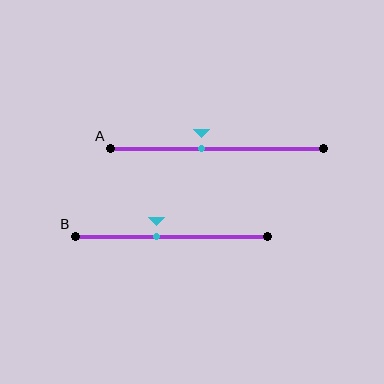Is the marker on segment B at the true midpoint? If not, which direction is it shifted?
No, the marker on segment B is shifted to the left by about 8% of the segment length.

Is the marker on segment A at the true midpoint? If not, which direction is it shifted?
No, the marker on segment A is shifted to the left by about 7% of the segment length.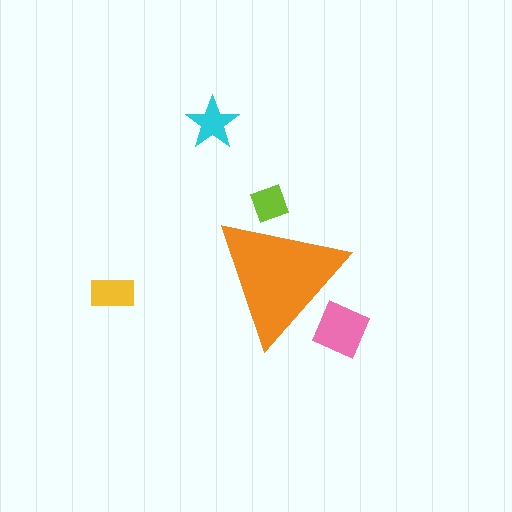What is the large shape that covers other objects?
An orange triangle.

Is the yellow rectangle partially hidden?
No, the yellow rectangle is fully visible.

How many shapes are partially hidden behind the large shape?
2 shapes are partially hidden.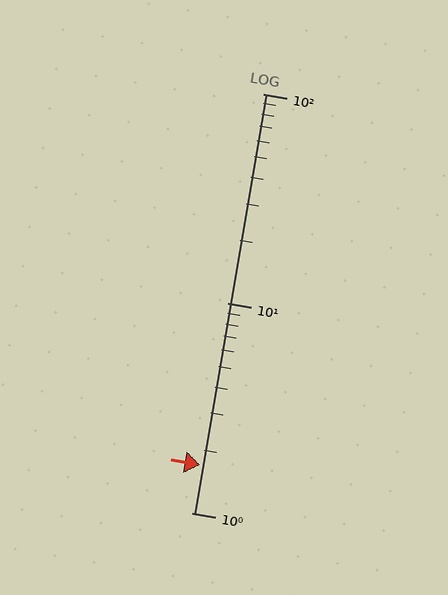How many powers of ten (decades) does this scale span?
The scale spans 2 decades, from 1 to 100.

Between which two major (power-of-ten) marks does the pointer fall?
The pointer is between 1 and 10.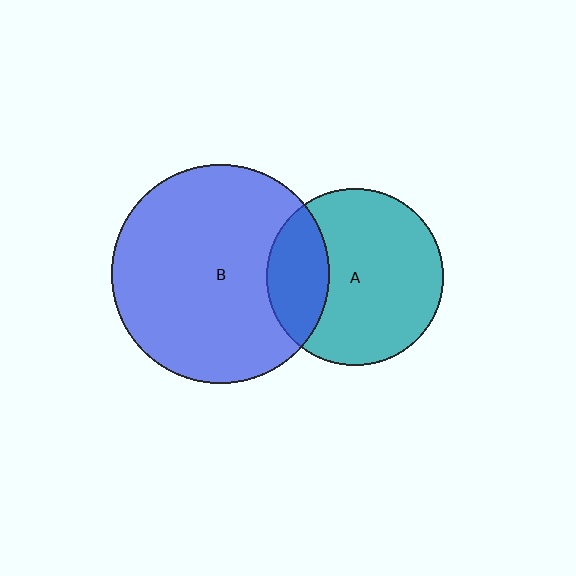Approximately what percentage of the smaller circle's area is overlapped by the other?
Approximately 25%.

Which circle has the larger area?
Circle B (blue).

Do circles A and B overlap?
Yes.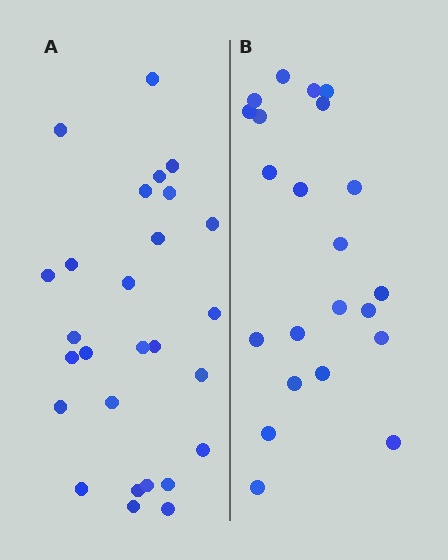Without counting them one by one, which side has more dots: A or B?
Region A (the left region) has more dots.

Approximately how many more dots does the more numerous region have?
Region A has about 5 more dots than region B.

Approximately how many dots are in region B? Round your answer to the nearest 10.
About 20 dots. (The exact count is 22, which rounds to 20.)